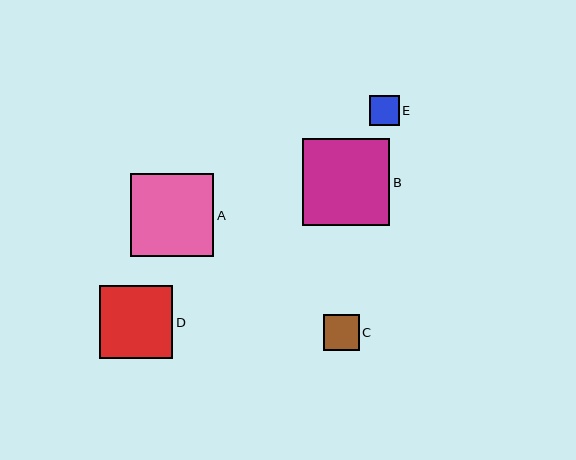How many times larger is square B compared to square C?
Square B is approximately 2.4 times the size of square C.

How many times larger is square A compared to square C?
Square A is approximately 2.3 times the size of square C.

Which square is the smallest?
Square E is the smallest with a size of approximately 30 pixels.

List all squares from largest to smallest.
From largest to smallest: B, A, D, C, E.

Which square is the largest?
Square B is the largest with a size of approximately 87 pixels.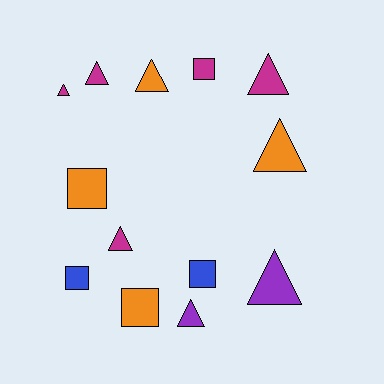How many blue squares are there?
There are 2 blue squares.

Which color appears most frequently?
Magenta, with 5 objects.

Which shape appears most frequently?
Triangle, with 8 objects.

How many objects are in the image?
There are 13 objects.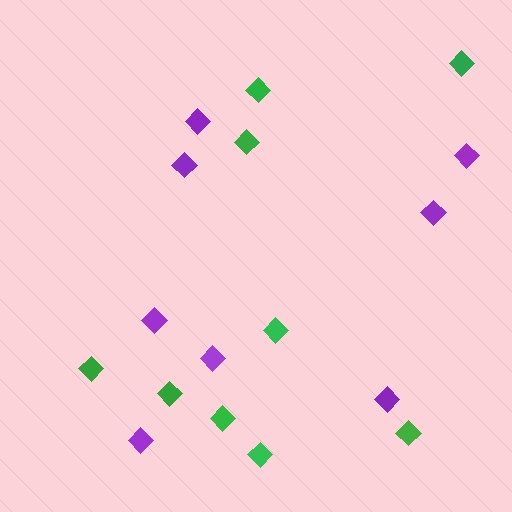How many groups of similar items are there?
There are 2 groups: one group of green diamonds (9) and one group of purple diamonds (8).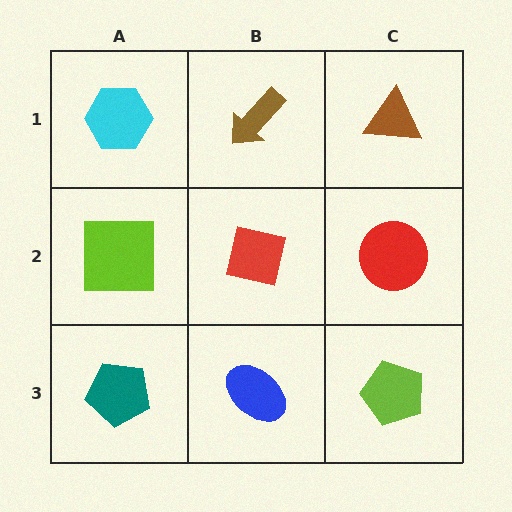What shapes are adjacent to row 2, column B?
A brown arrow (row 1, column B), a blue ellipse (row 3, column B), a lime square (row 2, column A), a red circle (row 2, column C).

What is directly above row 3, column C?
A red circle.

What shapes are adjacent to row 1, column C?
A red circle (row 2, column C), a brown arrow (row 1, column B).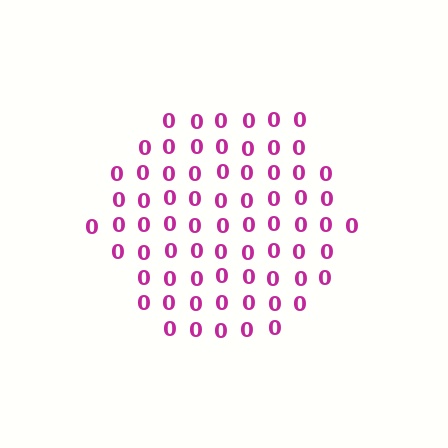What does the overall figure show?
The overall figure shows a hexagon.